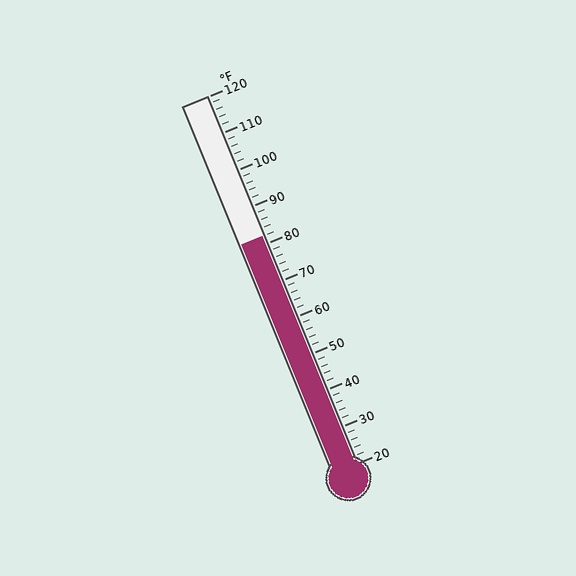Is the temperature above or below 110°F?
The temperature is below 110°F.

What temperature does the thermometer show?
The thermometer shows approximately 82°F.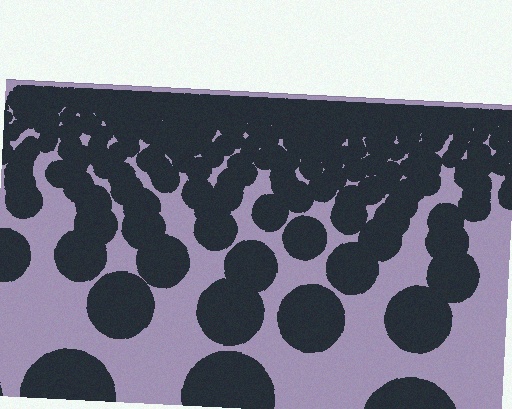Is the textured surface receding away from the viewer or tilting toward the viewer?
The surface is receding away from the viewer. Texture elements get smaller and denser toward the top.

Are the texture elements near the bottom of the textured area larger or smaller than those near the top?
Larger. Near the bottom, elements are closer to the viewer and appear at a bigger on-screen size.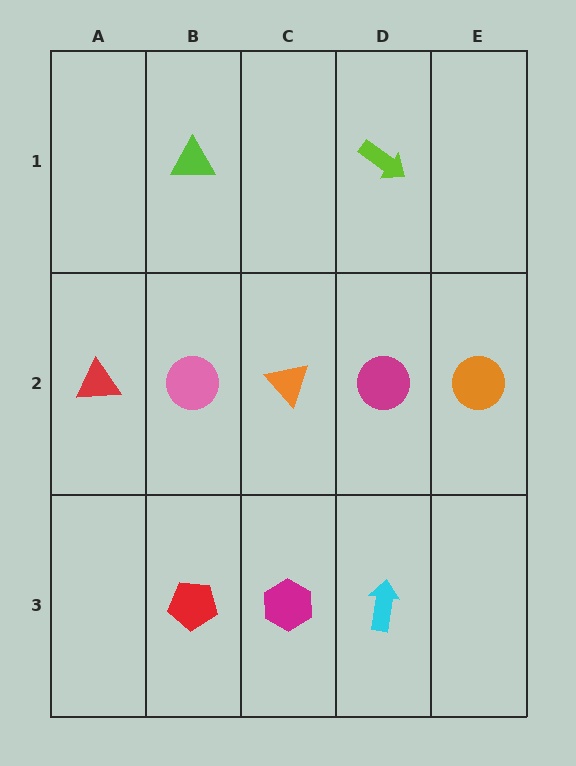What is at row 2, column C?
An orange triangle.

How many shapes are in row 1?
2 shapes.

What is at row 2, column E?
An orange circle.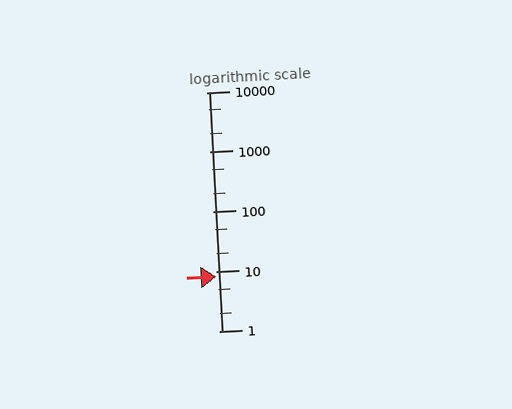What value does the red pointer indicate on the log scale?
The pointer indicates approximately 8.2.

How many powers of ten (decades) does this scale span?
The scale spans 4 decades, from 1 to 10000.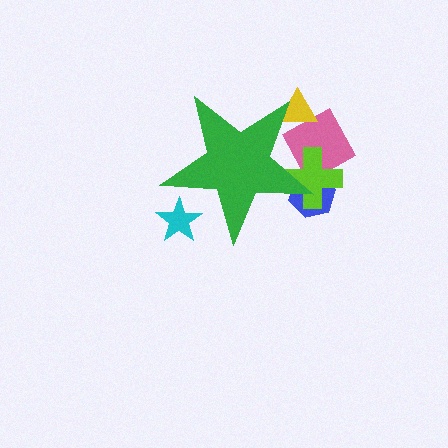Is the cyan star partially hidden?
Yes, the cyan star is partially hidden behind the green star.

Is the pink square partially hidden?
Yes, the pink square is partially hidden behind the green star.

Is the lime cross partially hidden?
Yes, the lime cross is partially hidden behind the green star.